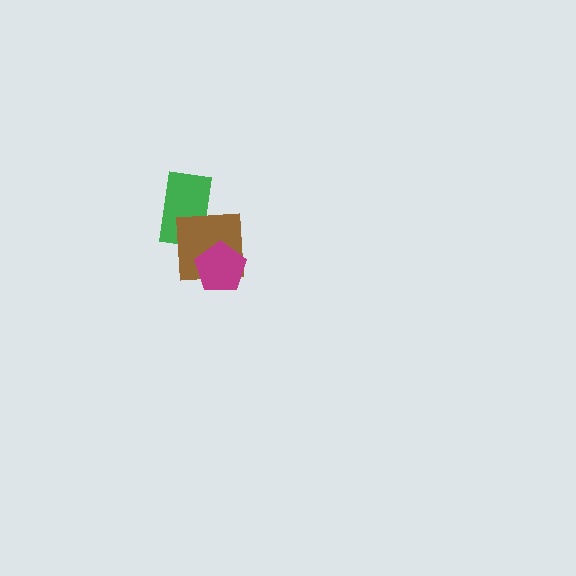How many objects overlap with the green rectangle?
1 object overlaps with the green rectangle.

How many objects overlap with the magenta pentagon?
1 object overlaps with the magenta pentagon.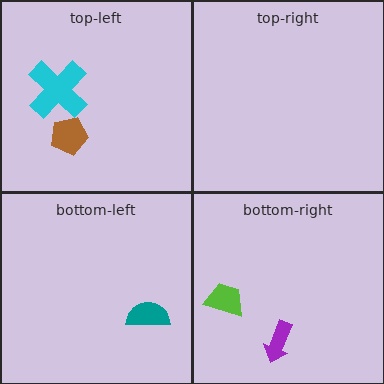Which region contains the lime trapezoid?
The bottom-right region.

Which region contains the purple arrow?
The bottom-right region.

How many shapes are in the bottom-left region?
1.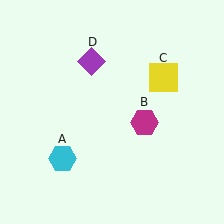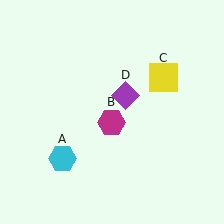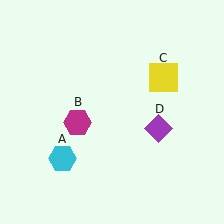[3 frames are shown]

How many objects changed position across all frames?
2 objects changed position: magenta hexagon (object B), purple diamond (object D).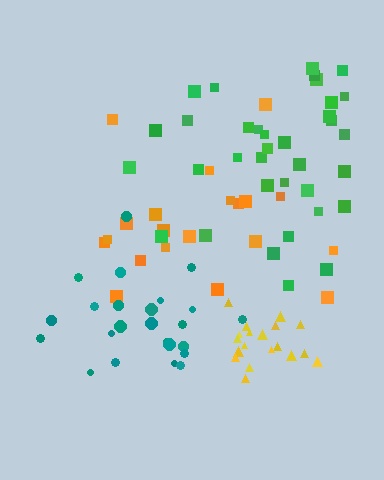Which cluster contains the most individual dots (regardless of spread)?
Green (35).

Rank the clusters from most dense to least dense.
yellow, teal, green, orange.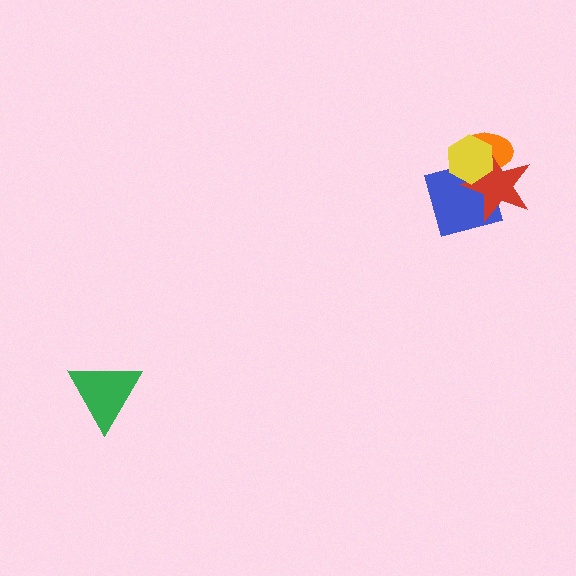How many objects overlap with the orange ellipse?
3 objects overlap with the orange ellipse.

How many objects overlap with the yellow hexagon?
3 objects overlap with the yellow hexagon.